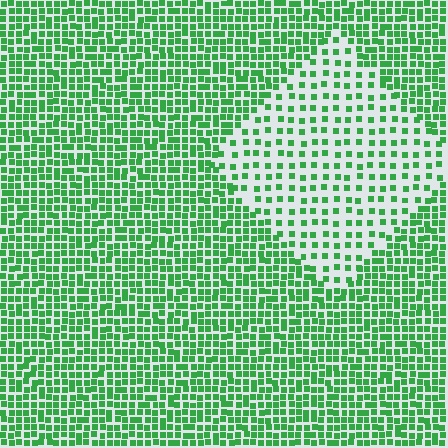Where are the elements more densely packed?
The elements are more densely packed outside the diamond boundary.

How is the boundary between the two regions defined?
The boundary is defined by a change in element density (approximately 2.3x ratio). All elements are the same color, size, and shape.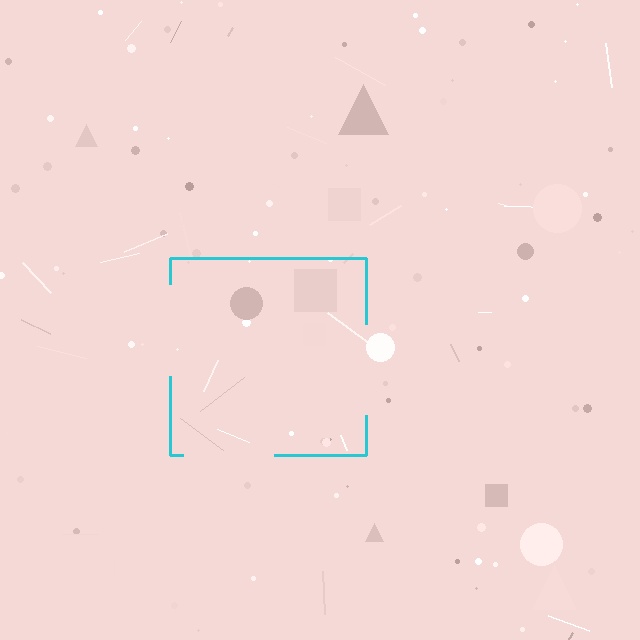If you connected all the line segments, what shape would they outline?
They would outline a square.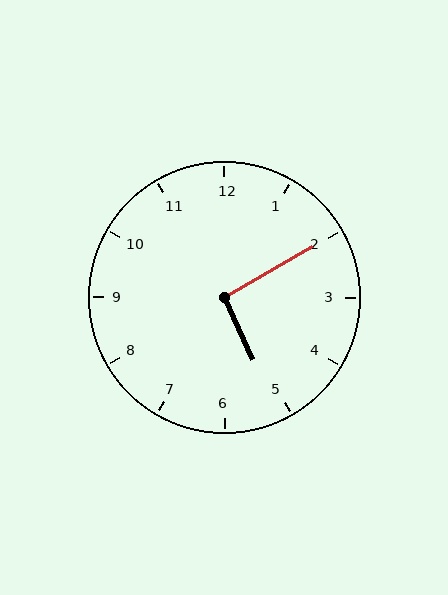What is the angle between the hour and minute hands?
Approximately 95 degrees.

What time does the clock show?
5:10.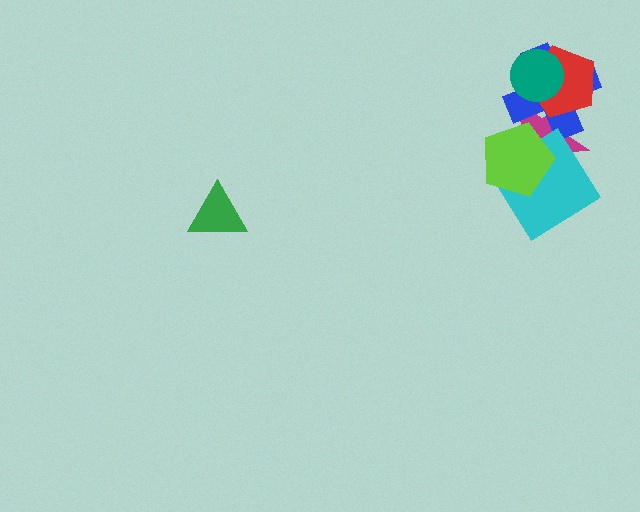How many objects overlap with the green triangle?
0 objects overlap with the green triangle.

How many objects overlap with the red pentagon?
3 objects overlap with the red pentagon.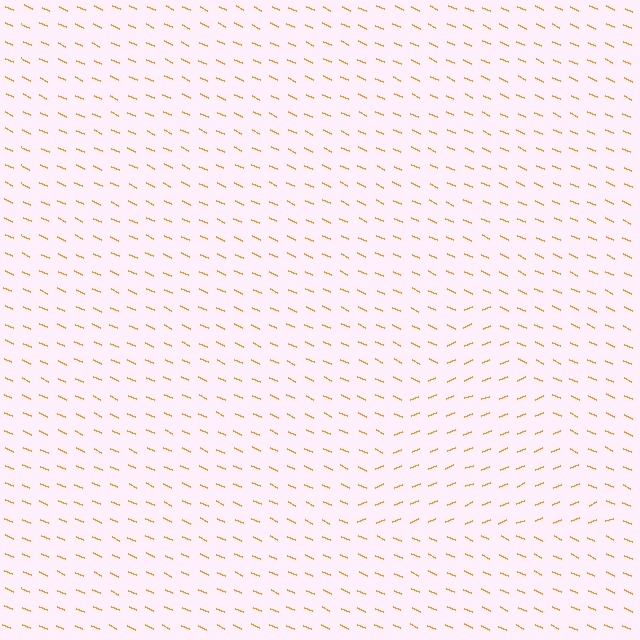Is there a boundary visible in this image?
Yes, there is a texture boundary formed by a change in line orientation.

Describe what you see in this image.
The image is filled with small orange line segments. A triangle region in the image has lines oriented differently from the surrounding lines, creating a visible texture boundary.